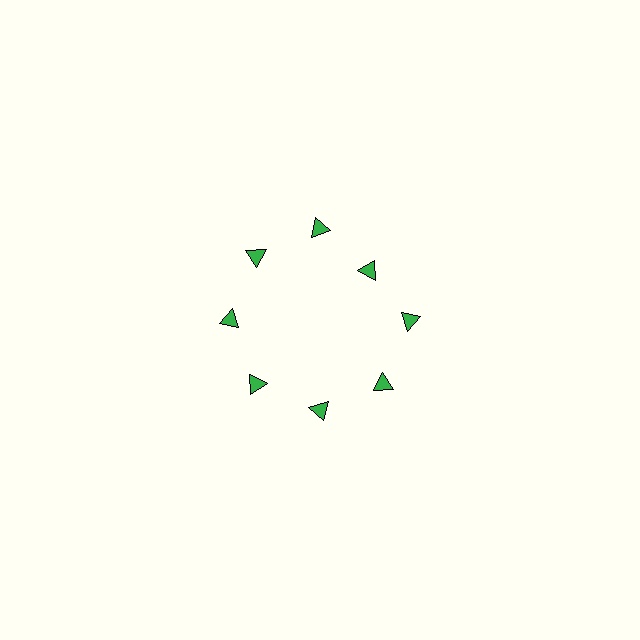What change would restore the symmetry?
The symmetry would be restored by moving it outward, back onto the ring so that all 8 triangles sit at equal angles and equal distance from the center.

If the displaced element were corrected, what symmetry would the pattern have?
It would have 8-fold rotational symmetry — the pattern would map onto itself every 45 degrees.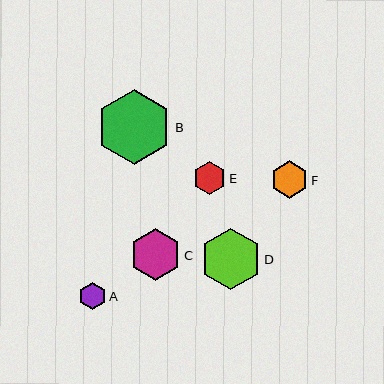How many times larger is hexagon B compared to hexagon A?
Hexagon B is approximately 2.7 times the size of hexagon A.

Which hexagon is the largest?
Hexagon B is the largest with a size of approximately 75 pixels.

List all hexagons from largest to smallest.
From largest to smallest: B, D, C, F, E, A.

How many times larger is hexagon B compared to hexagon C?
Hexagon B is approximately 1.4 times the size of hexagon C.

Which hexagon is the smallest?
Hexagon A is the smallest with a size of approximately 28 pixels.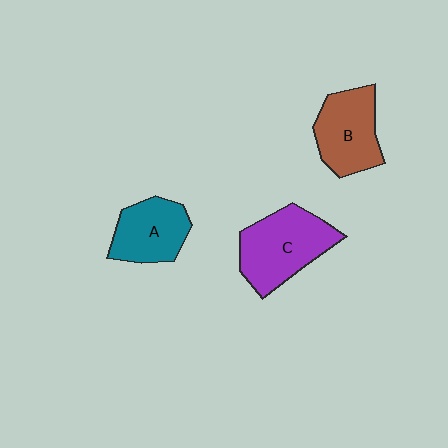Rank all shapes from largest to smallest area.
From largest to smallest: C (purple), B (brown), A (teal).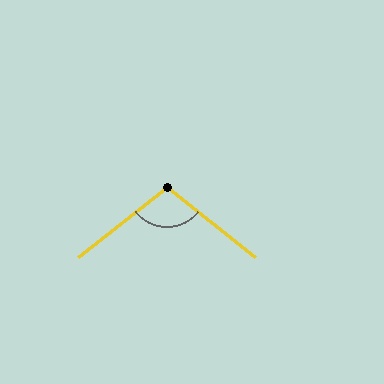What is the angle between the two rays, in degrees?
Approximately 104 degrees.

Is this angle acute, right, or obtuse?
It is obtuse.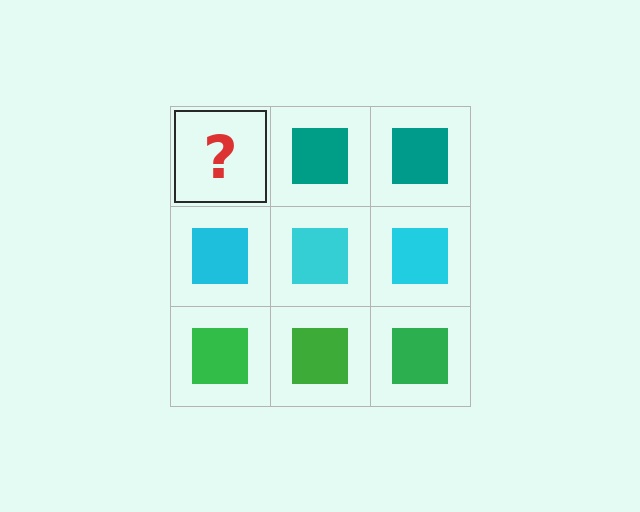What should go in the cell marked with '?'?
The missing cell should contain a teal square.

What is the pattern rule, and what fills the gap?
The rule is that each row has a consistent color. The gap should be filled with a teal square.